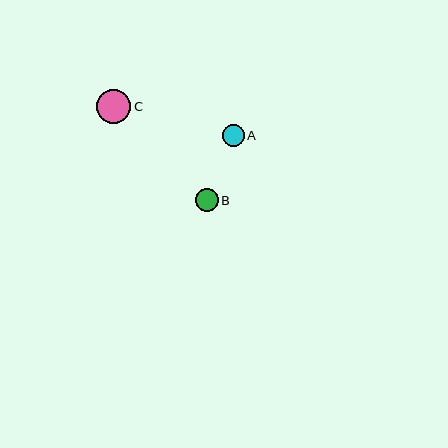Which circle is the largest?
Circle C is the largest with a size of approximately 34 pixels.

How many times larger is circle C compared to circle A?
Circle C is approximately 1.6 times the size of circle A.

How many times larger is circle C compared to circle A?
Circle C is approximately 1.6 times the size of circle A.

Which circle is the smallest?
Circle A is the smallest with a size of approximately 22 pixels.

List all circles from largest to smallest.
From largest to smallest: C, B, A.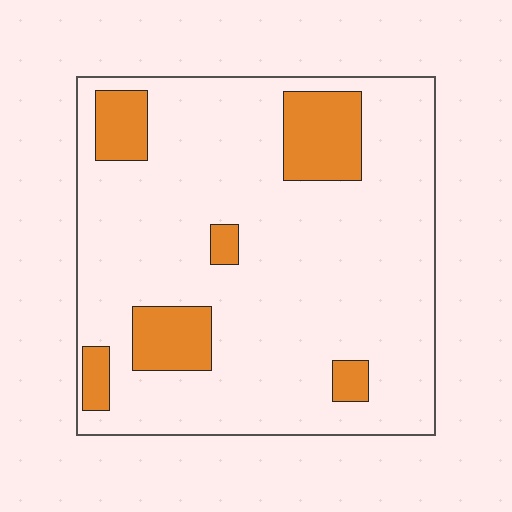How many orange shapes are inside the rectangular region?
6.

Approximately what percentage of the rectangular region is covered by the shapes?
Approximately 15%.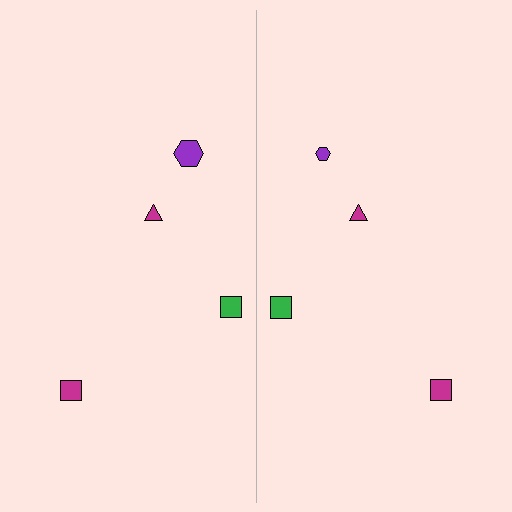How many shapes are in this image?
There are 8 shapes in this image.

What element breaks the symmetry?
The purple hexagon on the right side has a different size than its mirror counterpart.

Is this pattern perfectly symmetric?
No, the pattern is not perfectly symmetric. The purple hexagon on the right side has a different size than its mirror counterpart.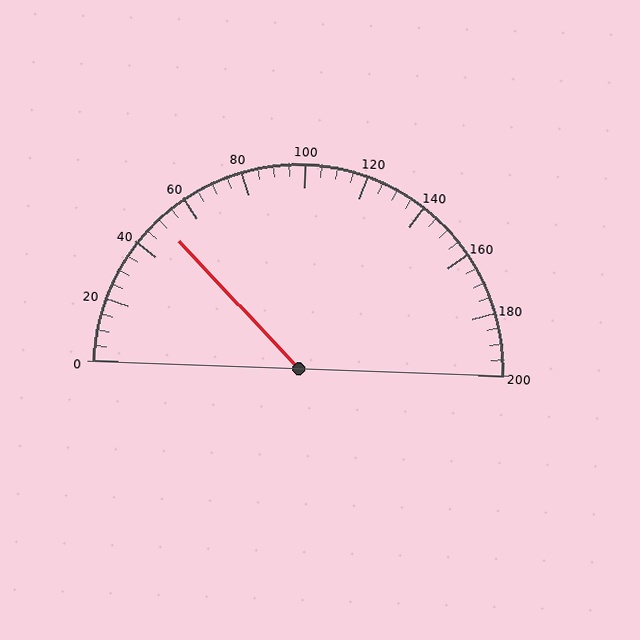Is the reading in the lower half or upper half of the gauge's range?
The reading is in the lower half of the range (0 to 200).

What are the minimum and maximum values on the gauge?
The gauge ranges from 0 to 200.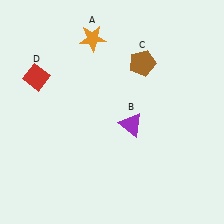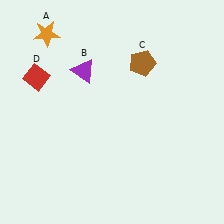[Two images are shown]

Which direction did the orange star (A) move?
The orange star (A) moved left.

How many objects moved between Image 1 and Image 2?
2 objects moved between the two images.